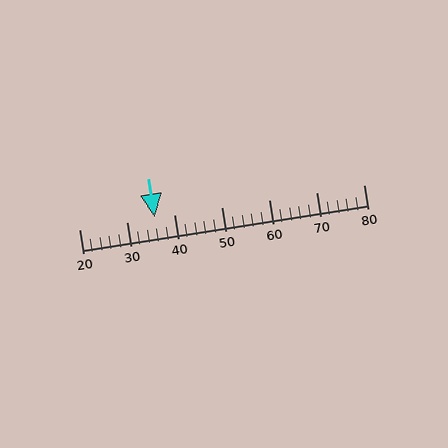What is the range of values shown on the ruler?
The ruler shows values from 20 to 80.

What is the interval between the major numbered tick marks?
The major tick marks are spaced 10 units apart.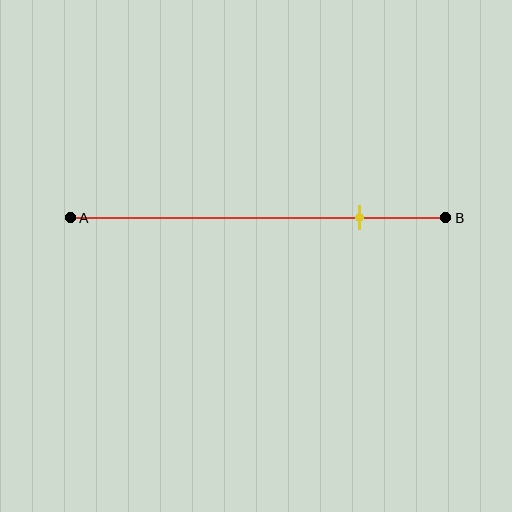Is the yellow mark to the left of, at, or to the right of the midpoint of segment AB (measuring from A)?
The yellow mark is to the right of the midpoint of segment AB.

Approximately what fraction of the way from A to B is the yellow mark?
The yellow mark is approximately 75% of the way from A to B.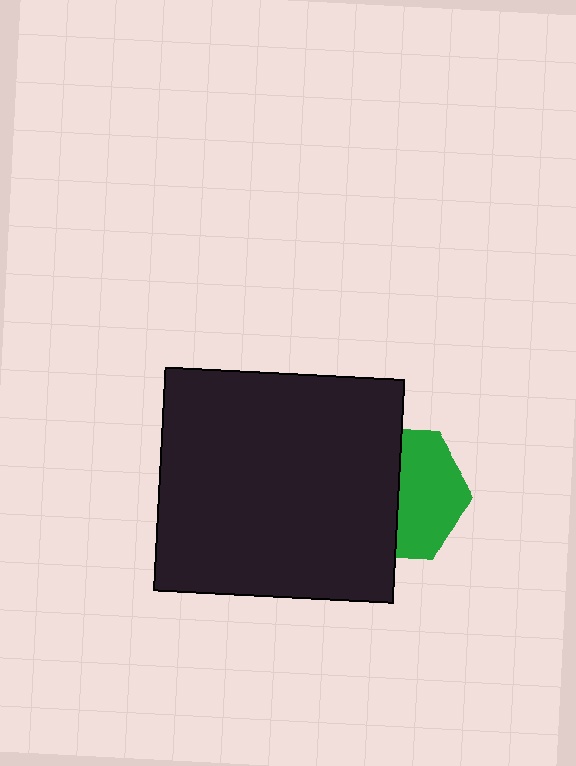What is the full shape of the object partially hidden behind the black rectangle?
The partially hidden object is a green hexagon.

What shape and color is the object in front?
The object in front is a black rectangle.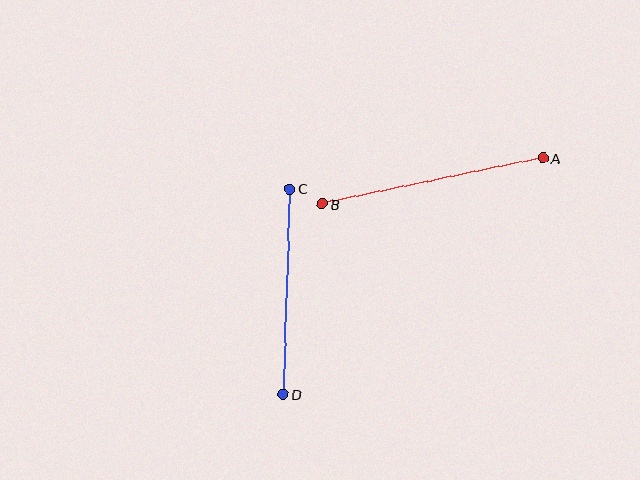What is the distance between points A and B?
The distance is approximately 226 pixels.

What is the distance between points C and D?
The distance is approximately 205 pixels.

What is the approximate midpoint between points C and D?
The midpoint is at approximately (286, 292) pixels.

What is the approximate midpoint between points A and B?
The midpoint is at approximately (433, 181) pixels.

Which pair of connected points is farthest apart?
Points A and B are farthest apart.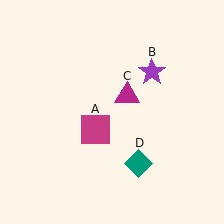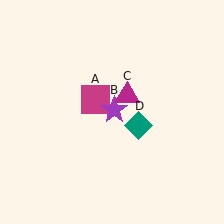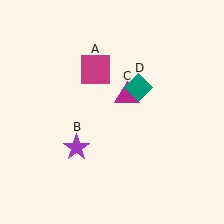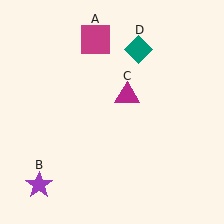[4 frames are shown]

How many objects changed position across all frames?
3 objects changed position: magenta square (object A), purple star (object B), teal diamond (object D).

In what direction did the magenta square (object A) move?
The magenta square (object A) moved up.